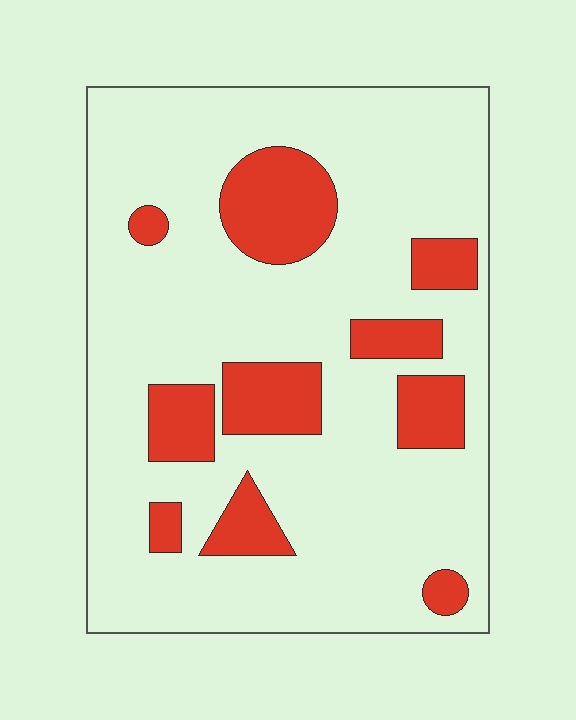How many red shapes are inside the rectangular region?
10.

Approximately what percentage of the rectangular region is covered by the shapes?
Approximately 20%.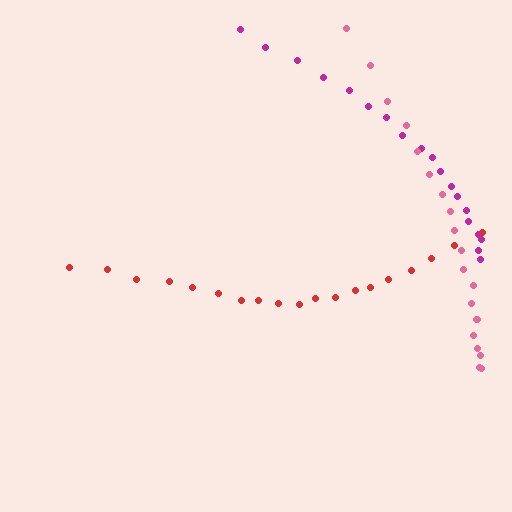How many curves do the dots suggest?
There are 3 distinct paths.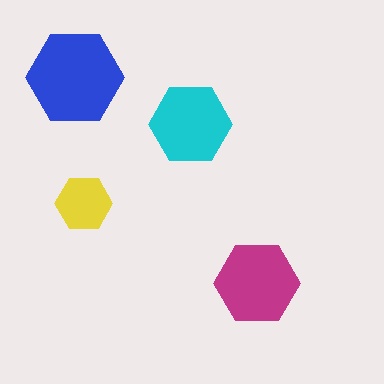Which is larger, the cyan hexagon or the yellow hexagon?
The cyan one.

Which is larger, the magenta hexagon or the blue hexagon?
The blue one.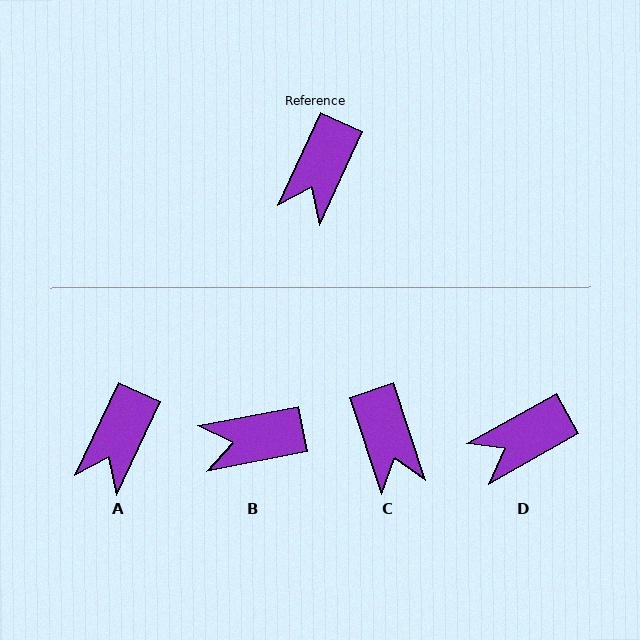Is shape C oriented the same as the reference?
No, it is off by about 43 degrees.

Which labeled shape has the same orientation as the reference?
A.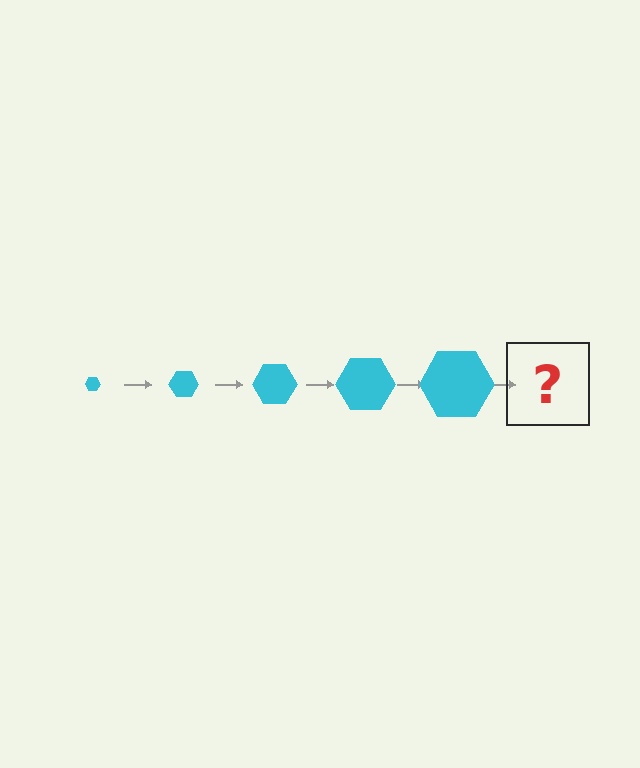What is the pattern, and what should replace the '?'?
The pattern is that the hexagon gets progressively larger each step. The '?' should be a cyan hexagon, larger than the previous one.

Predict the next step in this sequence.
The next step is a cyan hexagon, larger than the previous one.